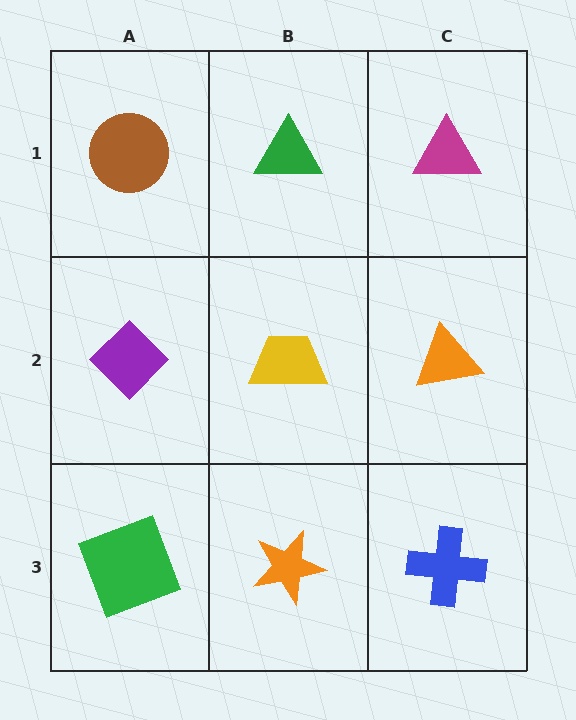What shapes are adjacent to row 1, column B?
A yellow trapezoid (row 2, column B), a brown circle (row 1, column A), a magenta triangle (row 1, column C).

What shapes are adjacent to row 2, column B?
A green triangle (row 1, column B), an orange star (row 3, column B), a purple diamond (row 2, column A), an orange triangle (row 2, column C).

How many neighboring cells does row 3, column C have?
2.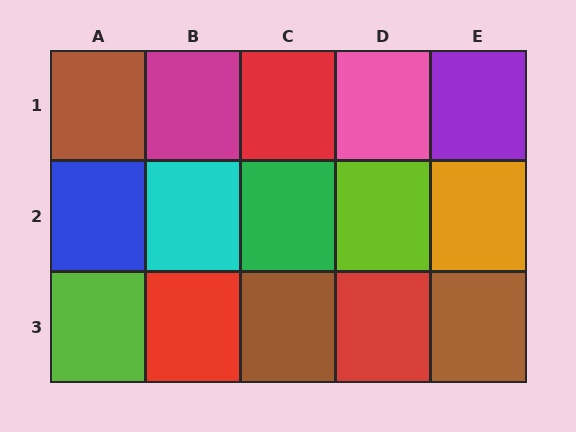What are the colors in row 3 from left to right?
Lime, red, brown, red, brown.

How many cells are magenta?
1 cell is magenta.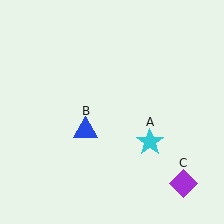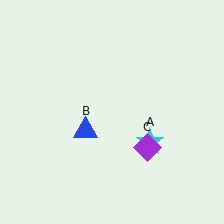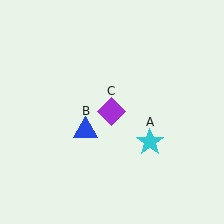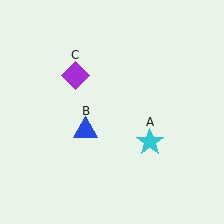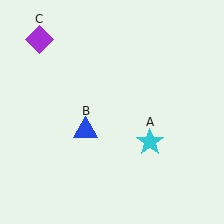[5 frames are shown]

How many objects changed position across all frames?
1 object changed position: purple diamond (object C).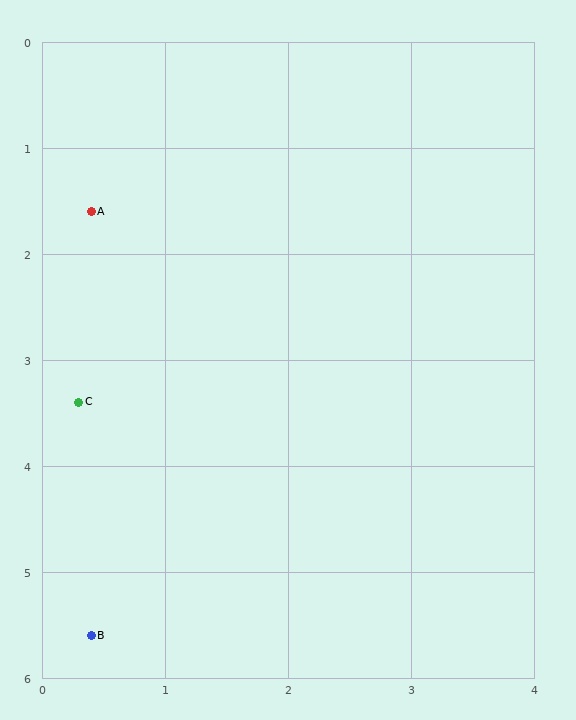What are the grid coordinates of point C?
Point C is at approximately (0.3, 3.4).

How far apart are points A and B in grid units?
Points A and B are about 4.0 grid units apart.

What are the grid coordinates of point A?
Point A is at approximately (0.4, 1.6).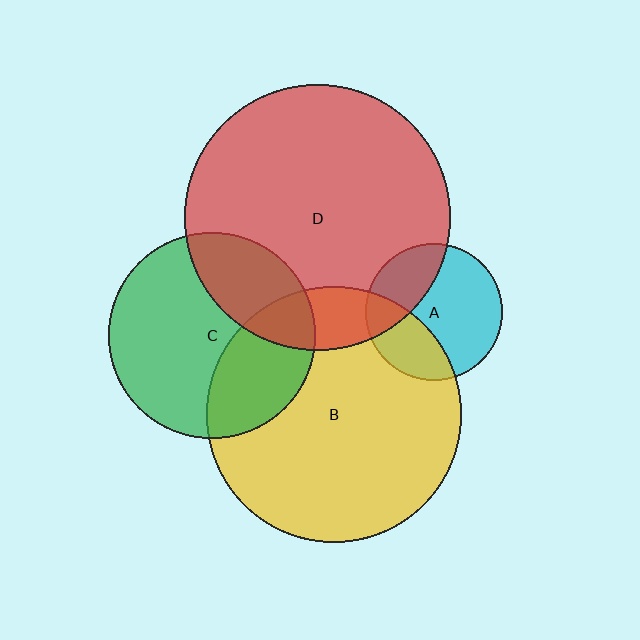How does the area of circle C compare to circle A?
Approximately 2.3 times.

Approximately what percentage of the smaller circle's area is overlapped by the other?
Approximately 30%.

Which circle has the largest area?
Circle D (red).